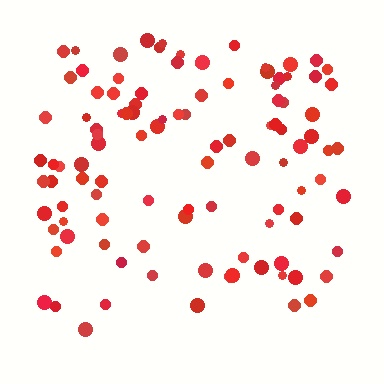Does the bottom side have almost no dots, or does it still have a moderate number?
Still a moderate number, just noticeably fewer than the top.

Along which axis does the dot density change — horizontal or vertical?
Vertical.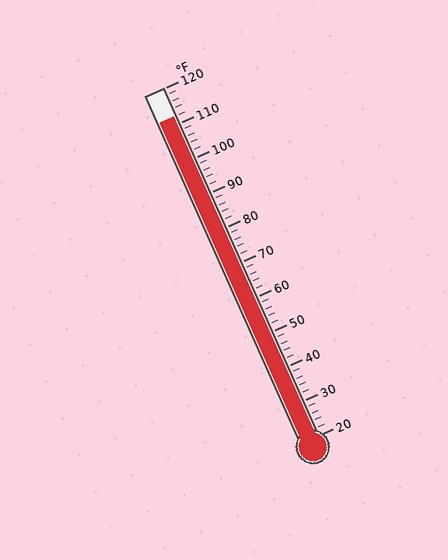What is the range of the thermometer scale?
The thermometer scale ranges from 20°F to 120°F.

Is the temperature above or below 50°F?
The temperature is above 50°F.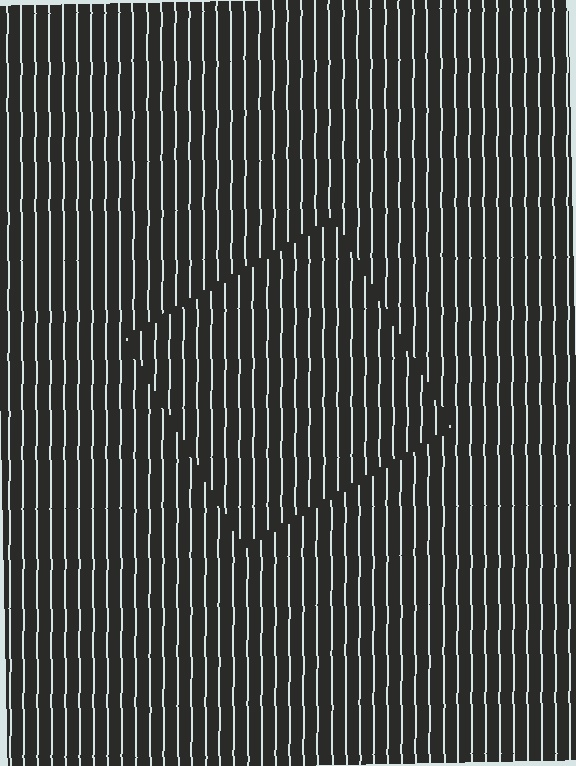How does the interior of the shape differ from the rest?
The interior of the shape contains the same grating, shifted by half a period — the contour is defined by the phase discontinuity where line-ends from the inner and outer gratings abut.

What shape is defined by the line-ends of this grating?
An illusory square. The interior of the shape contains the same grating, shifted by half a period — the contour is defined by the phase discontinuity where line-ends from the inner and outer gratings abut.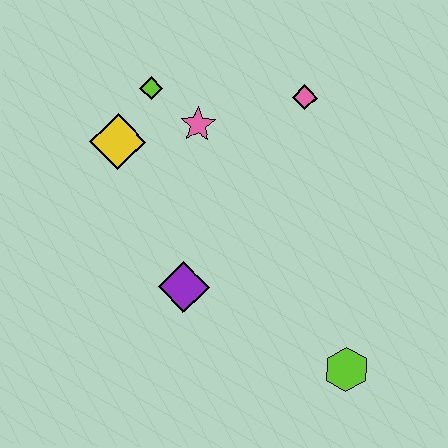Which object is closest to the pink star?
The lime diamond is closest to the pink star.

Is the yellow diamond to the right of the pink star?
No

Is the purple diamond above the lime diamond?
No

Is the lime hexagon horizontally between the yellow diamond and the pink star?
No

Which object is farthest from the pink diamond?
The lime hexagon is farthest from the pink diamond.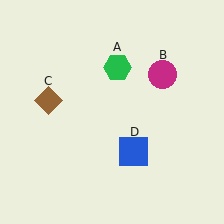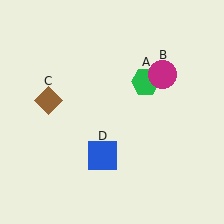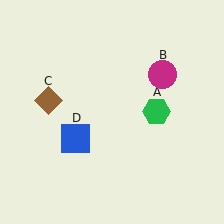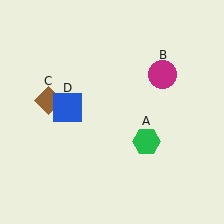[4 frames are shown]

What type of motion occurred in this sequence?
The green hexagon (object A), blue square (object D) rotated clockwise around the center of the scene.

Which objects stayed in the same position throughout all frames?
Magenta circle (object B) and brown diamond (object C) remained stationary.